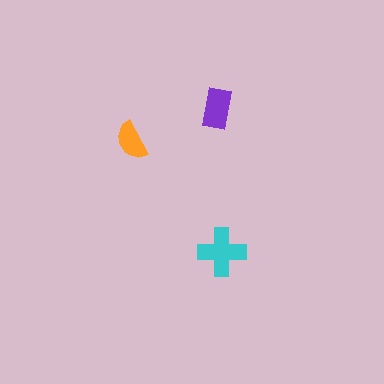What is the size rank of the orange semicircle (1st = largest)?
3rd.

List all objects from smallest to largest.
The orange semicircle, the purple rectangle, the cyan cross.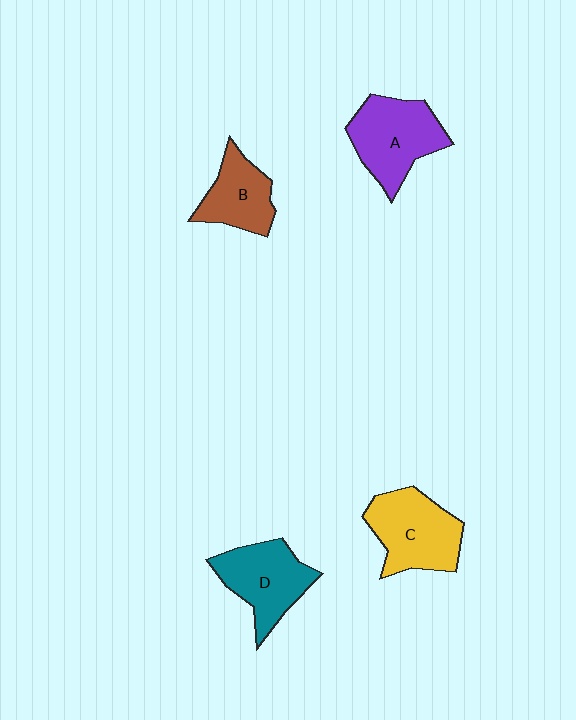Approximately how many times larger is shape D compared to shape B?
Approximately 1.3 times.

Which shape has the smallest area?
Shape B (brown).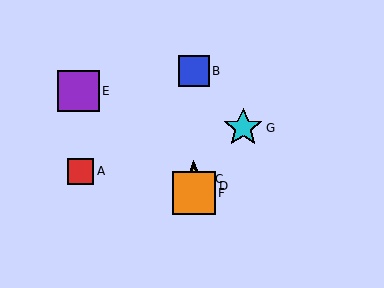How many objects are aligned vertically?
4 objects (B, C, D, F) are aligned vertically.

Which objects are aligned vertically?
Objects B, C, D, F are aligned vertically.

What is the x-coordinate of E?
Object E is at x≈79.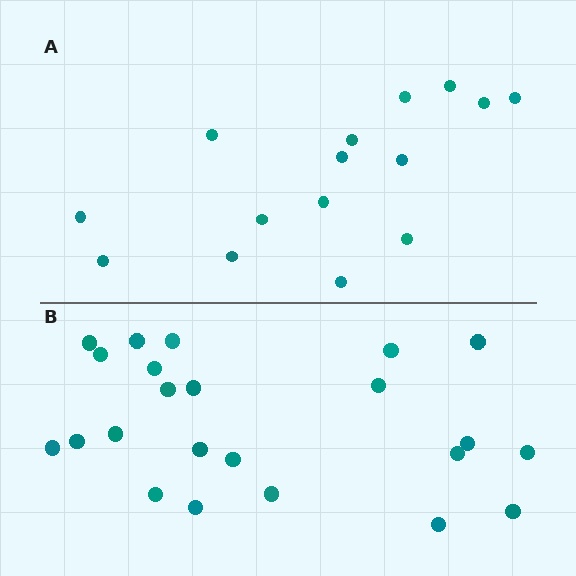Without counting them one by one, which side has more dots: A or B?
Region B (the bottom region) has more dots.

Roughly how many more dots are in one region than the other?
Region B has roughly 8 or so more dots than region A.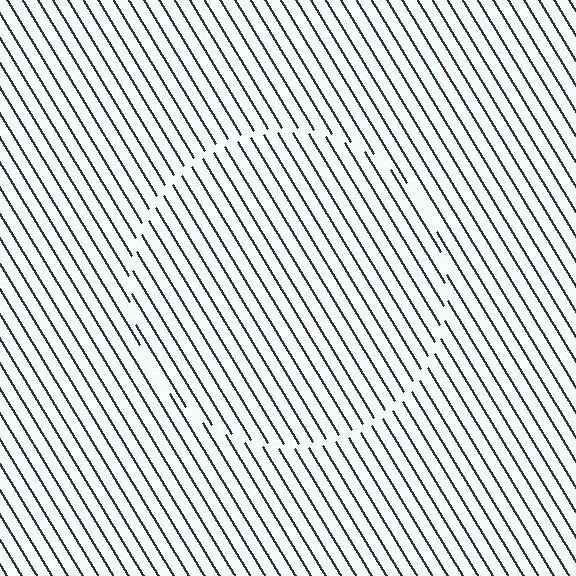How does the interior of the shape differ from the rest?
The interior of the shape contains the same grating, shifted by half a period — the contour is defined by the phase discontinuity where line-ends from the inner and outer gratings abut.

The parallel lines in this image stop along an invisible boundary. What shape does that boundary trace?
An illusory circle. The interior of the shape contains the same grating, shifted by half a period — the contour is defined by the phase discontinuity where line-ends from the inner and outer gratings abut.